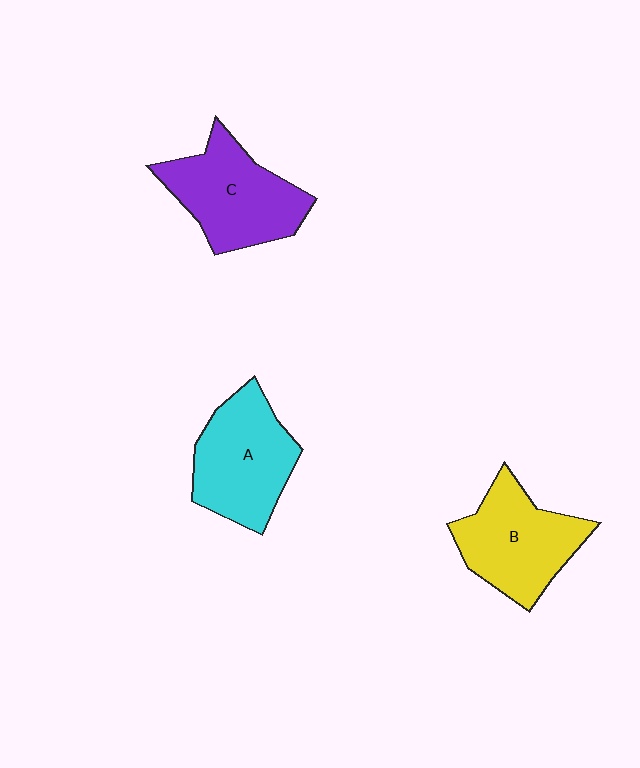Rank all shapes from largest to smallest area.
From largest to smallest: C (purple), A (cyan), B (yellow).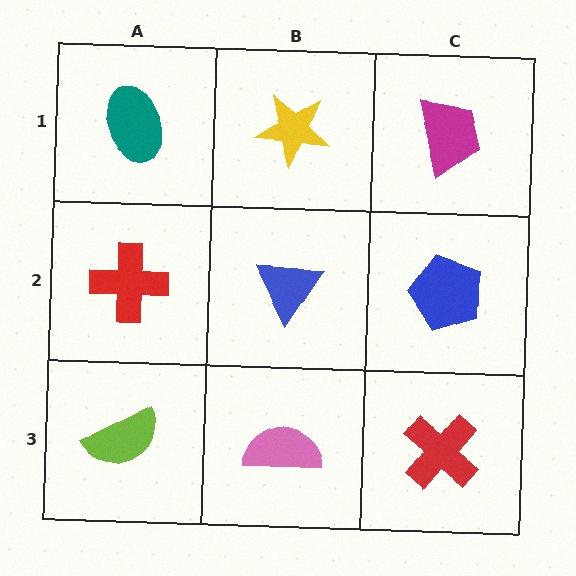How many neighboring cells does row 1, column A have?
2.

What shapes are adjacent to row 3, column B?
A blue triangle (row 2, column B), a lime semicircle (row 3, column A), a red cross (row 3, column C).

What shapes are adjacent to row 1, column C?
A blue pentagon (row 2, column C), a yellow star (row 1, column B).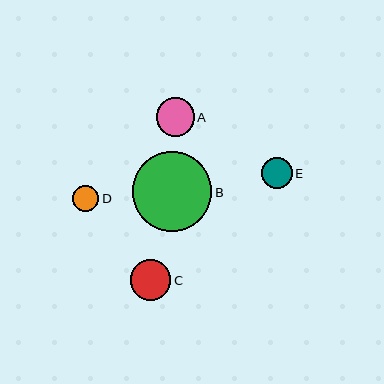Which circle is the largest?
Circle B is the largest with a size of approximately 79 pixels.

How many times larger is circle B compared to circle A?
Circle B is approximately 2.1 times the size of circle A.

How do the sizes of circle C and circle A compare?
Circle C and circle A are approximately the same size.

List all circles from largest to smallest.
From largest to smallest: B, C, A, E, D.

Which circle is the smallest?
Circle D is the smallest with a size of approximately 26 pixels.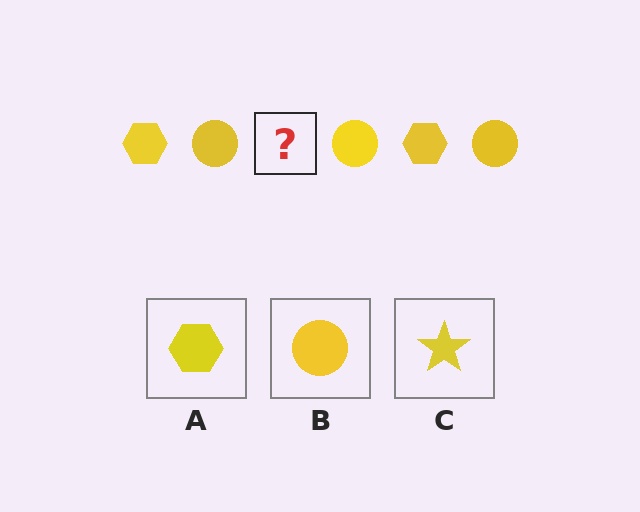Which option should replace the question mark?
Option A.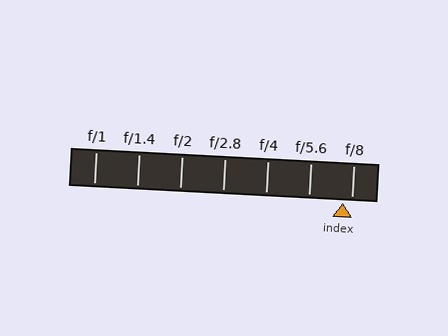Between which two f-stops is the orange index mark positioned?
The index mark is between f/5.6 and f/8.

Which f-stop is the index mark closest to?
The index mark is closest to f/8.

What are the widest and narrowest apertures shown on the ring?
The widest aperture shown is f/1 and the narrowest is f/8.